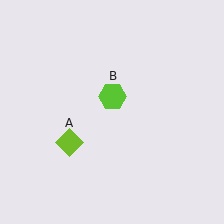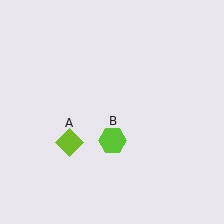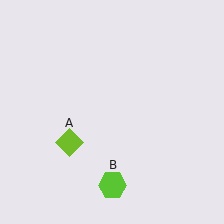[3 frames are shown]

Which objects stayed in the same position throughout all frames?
Lime diamond (object A) remained stationary.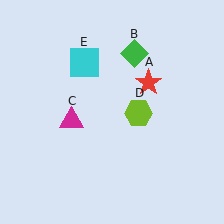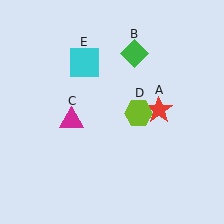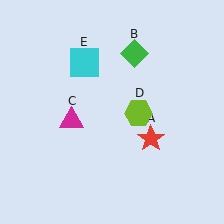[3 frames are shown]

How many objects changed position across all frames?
1 object changed position: red star (object A).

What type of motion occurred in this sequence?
The red star (object A) rotated clockwise around the center of the scene.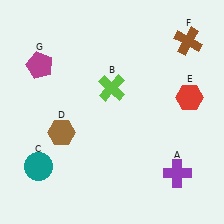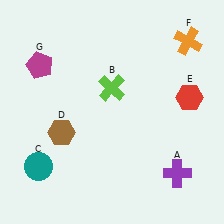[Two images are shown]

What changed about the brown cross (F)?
In Image 1, F is brown. In Image 2, it changed to orange.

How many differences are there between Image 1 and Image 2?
There is 1 difference between the two images.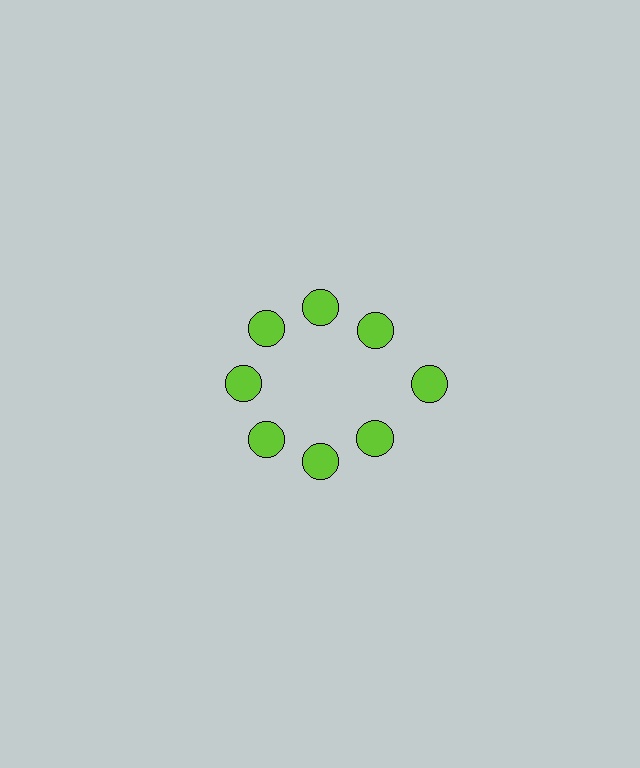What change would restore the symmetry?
The symmetry would be restored by moving it inward, back onto the ring so that all 8 circles sit at equal angles and equal distance from the center.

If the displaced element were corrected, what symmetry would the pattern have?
It would have 8-fold rotational symmetry — the pattern would map onto itself every 45 degrees.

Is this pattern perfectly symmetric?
No. The 8 lime circles are arranged in a ring, but one element near the 3 o'clock position is pushed outward from the center, breaking the 8-fold rotational symmetry.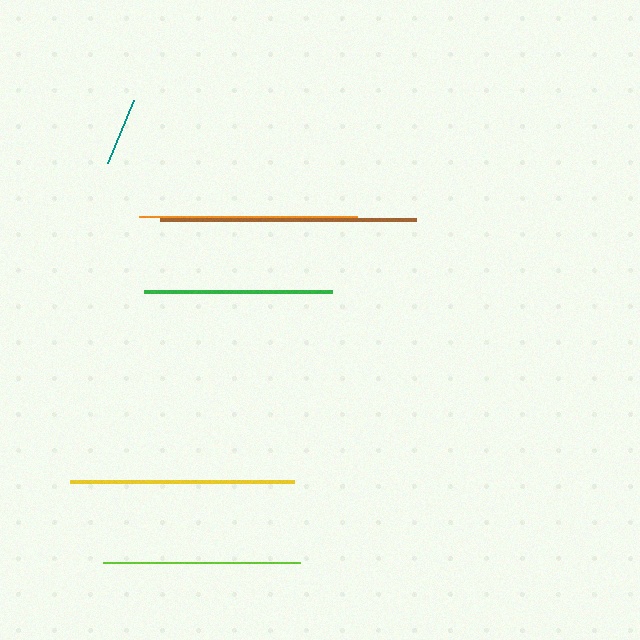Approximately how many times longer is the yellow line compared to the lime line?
The yellow line is approximately 1.1 times the length of the lime line.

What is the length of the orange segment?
The orange segment is approximately 217 pixels long.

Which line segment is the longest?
The brown line is the longest at approximately 255 pixels.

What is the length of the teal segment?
The teal segment is approximately 68 pixels long.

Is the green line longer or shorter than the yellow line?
The yellow line is longer than the green line.